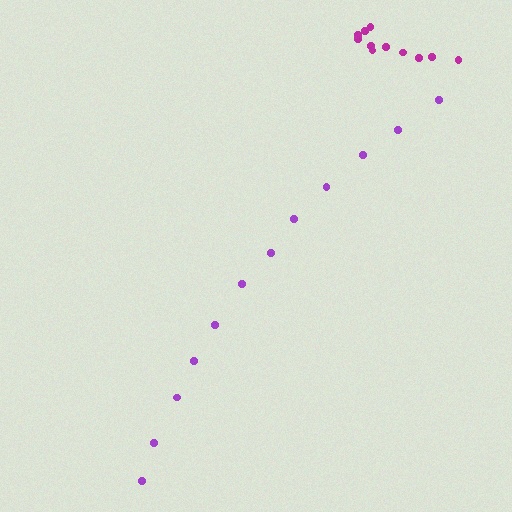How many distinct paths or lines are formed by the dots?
There are 2 distinct paths.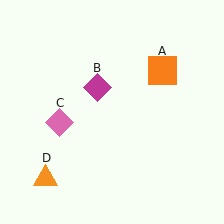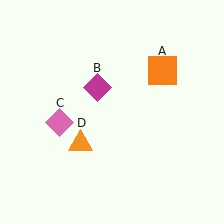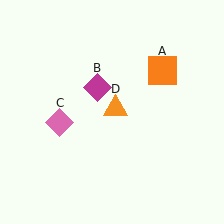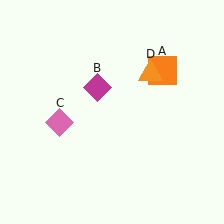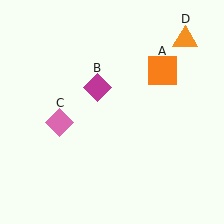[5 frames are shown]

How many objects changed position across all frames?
1 object changed position: orange triangle (object D).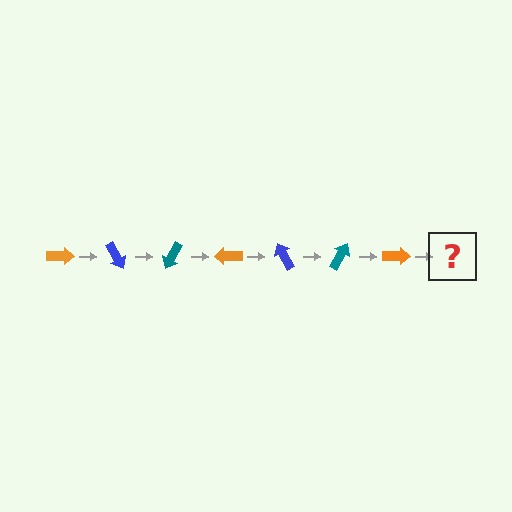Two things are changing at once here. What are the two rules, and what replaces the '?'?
The two rules are that it rotates 60 degrees each step and the color cycles through orange, blue, and teal. The '?' should be a blue arrow, rotated 420 degrees from the start.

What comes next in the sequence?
The next element should be a blue arrow, rotated 420 degrees from the start.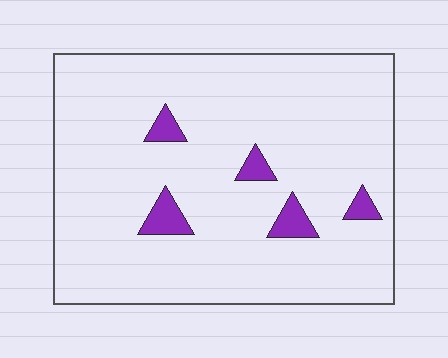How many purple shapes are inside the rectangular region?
5.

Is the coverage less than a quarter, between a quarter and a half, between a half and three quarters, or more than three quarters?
Less than a quarter.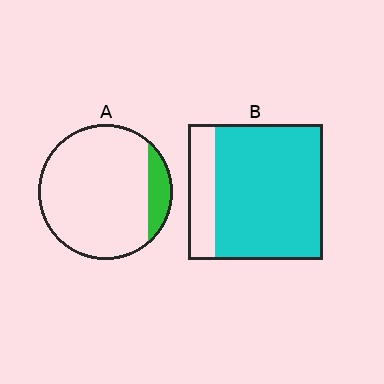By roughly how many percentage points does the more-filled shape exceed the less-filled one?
By roughly 65 percentage points (B over A).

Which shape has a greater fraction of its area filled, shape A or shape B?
Shape B.